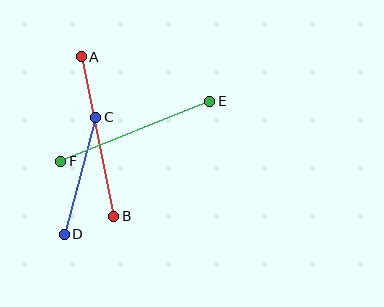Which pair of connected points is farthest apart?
Points A and B are farthest apart.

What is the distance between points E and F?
The distance is approximately 161 pixels.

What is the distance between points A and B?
The distance is approximately 163 pixels.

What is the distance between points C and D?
The distance is approximately 121 pixels.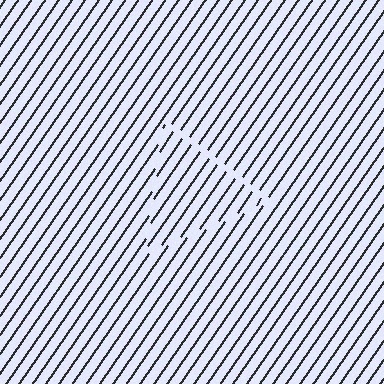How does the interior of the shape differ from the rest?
The interior of the shape contains the same grating, shifted by half a period — the contour is defined by the phase discontinuity where line-ends from the inner and outer gratings abut.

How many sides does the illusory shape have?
3 sides — the line-ends trace a triangle.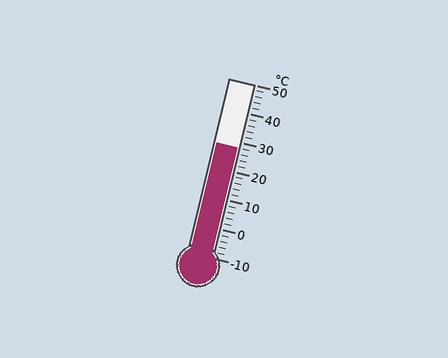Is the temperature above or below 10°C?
The temperature is above 10°C.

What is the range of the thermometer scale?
The thermometer scale ranges from -10°C to 50°C.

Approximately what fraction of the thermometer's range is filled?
The thermometer is filled to approximately 65% of its range.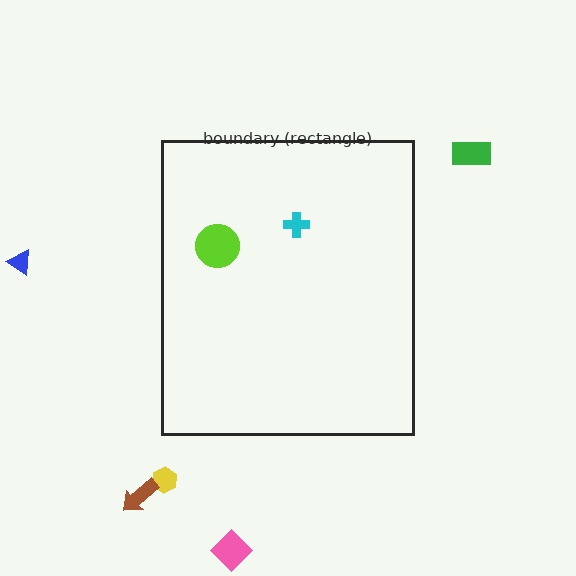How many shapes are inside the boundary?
2 inside, 5 outside.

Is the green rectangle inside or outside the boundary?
Outside.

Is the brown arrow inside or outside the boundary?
Outside.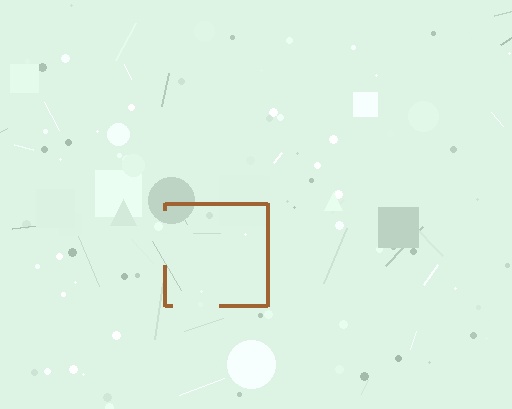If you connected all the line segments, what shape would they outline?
They would outline a square.